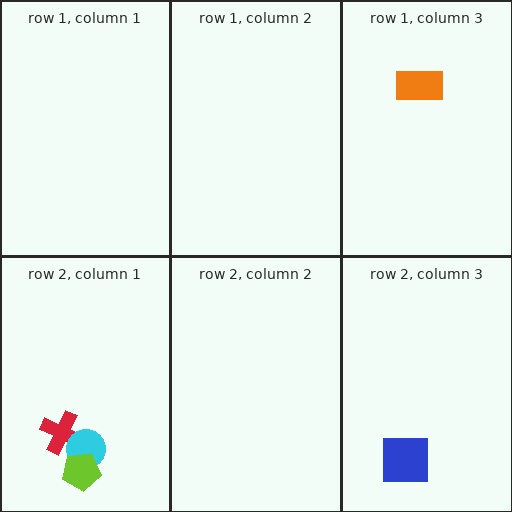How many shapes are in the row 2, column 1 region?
3.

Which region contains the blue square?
The row 2, column 3 region.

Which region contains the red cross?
The row 2, column 1 region.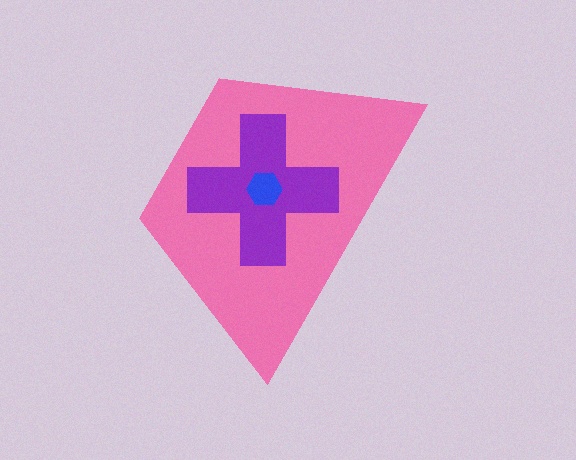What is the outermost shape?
The pink trapezoid.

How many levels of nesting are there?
3.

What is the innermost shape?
The blue hexagon.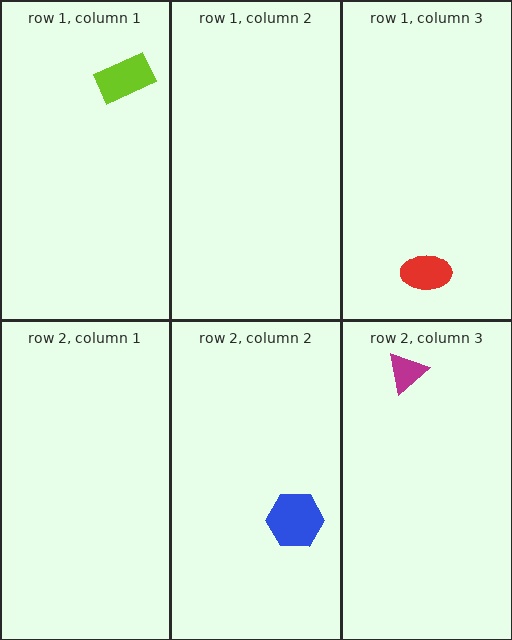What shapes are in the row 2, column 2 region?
The blue hexagon.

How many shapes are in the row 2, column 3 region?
1.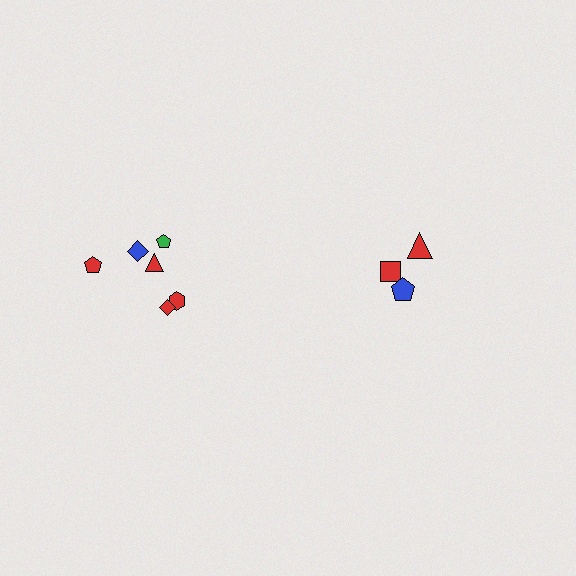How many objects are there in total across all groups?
There are 9 objects.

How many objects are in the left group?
There are 6 objects.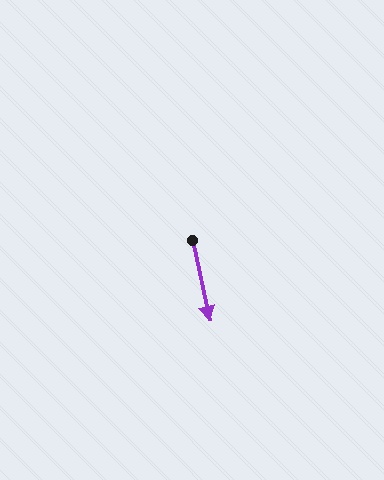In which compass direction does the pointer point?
South.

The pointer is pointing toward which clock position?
Roughly 6 o'clock.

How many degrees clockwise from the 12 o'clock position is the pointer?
Approximately 168 degrees.